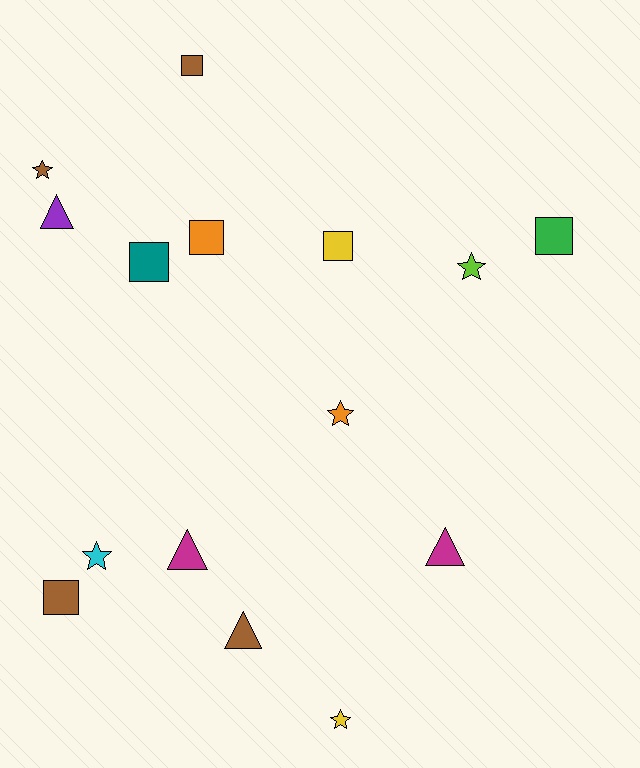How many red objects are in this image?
There are no red objects.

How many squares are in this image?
There are 6 squares.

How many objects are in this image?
There are 15 objects.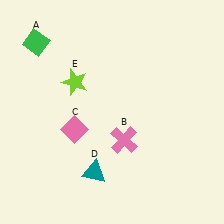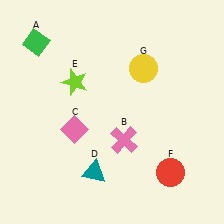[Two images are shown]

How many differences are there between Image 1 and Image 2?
There are 2 differences between the two images.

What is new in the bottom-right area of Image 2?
A red circle (F) was added in the bottom-right area of Image 2.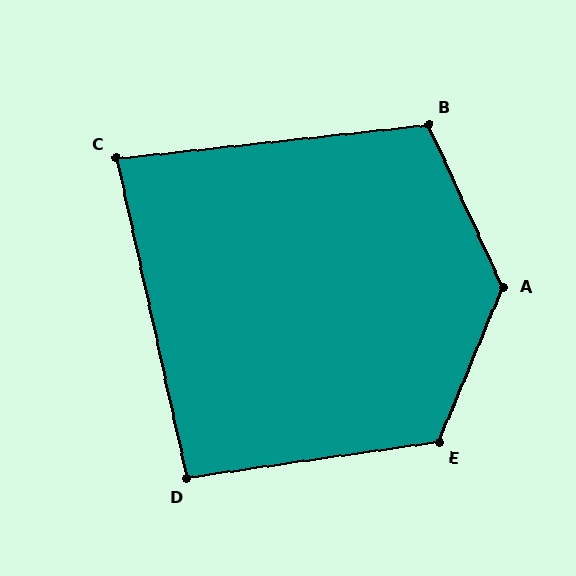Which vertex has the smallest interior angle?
C, at approximately 84 degrees.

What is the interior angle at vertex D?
Approximately 94 degrees (approximately right).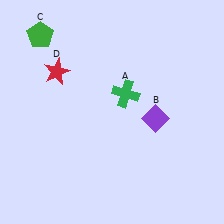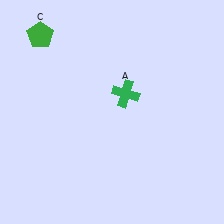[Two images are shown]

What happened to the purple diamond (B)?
The purple diamond (B) was removed in Image 2. It was in the bottom-right area of Image 1.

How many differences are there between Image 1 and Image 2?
There are 2 differences between the two images.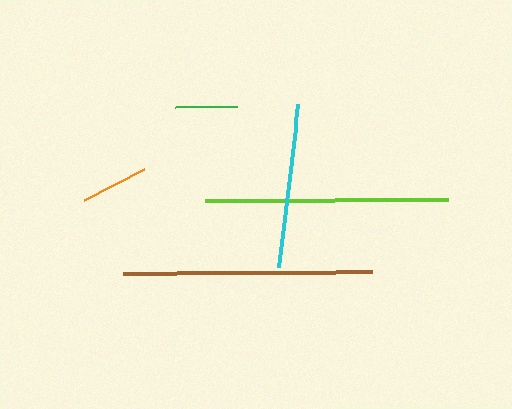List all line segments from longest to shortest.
From longest to shortest: brown, lime, cyan, orange, green.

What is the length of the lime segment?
The lime segment is approximately 243 pixels long.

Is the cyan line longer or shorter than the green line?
The cyan line is longer than the green line.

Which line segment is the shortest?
The green line is the shortest at approximately 62 pixels.